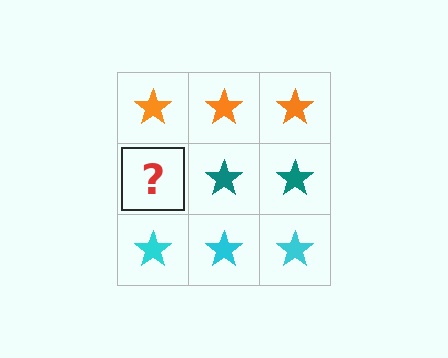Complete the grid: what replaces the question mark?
The question mark should be replaced with a teal star.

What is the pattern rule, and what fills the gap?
The rule is that each row has a consistent color. The gap should be filled with a teal star.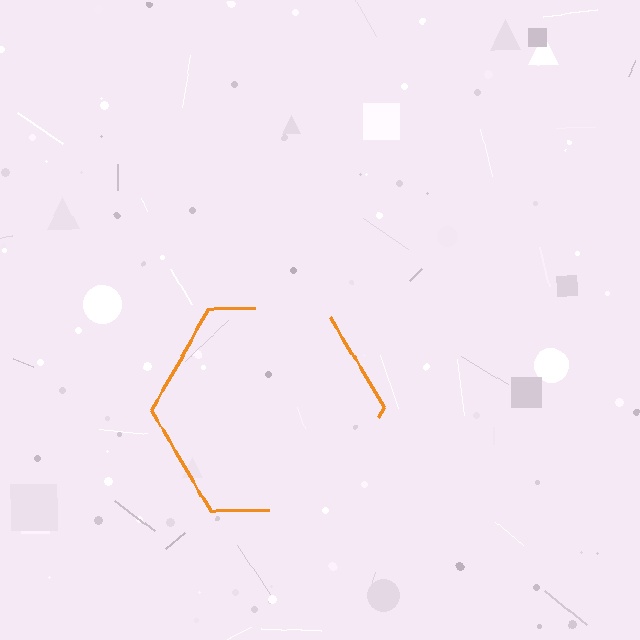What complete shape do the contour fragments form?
The contour fragments form a hexagon.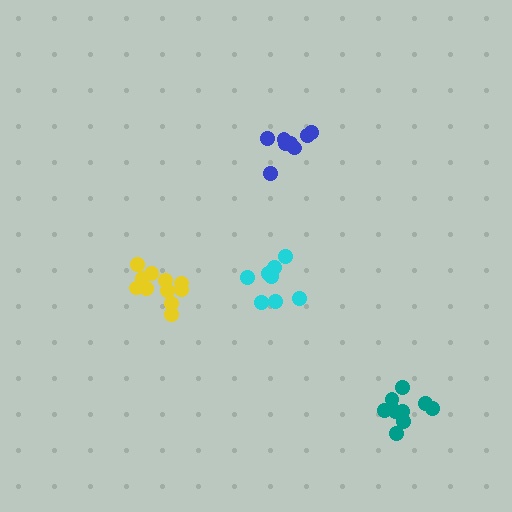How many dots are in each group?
Group 1: 11 dots, Group 2: 8 dots, Group 3: 9 dots, Group 4: 8 dots (36 total).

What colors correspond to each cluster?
The clusters are colored: yellow, cyan, teal, blue.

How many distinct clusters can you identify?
There are 4 distinct clusters.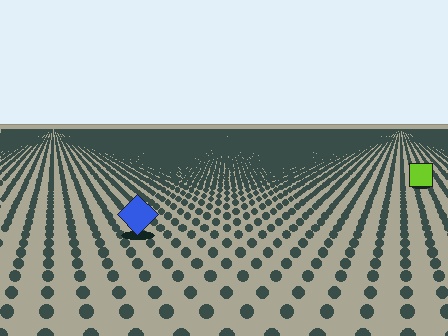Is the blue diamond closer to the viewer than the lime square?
Yes. The blue diamond is closer — you can tell from the texture gradient: the ground texture is coarser near it.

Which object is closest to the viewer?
The blue diamond is closest. The texture marks near it are larger and more spread out.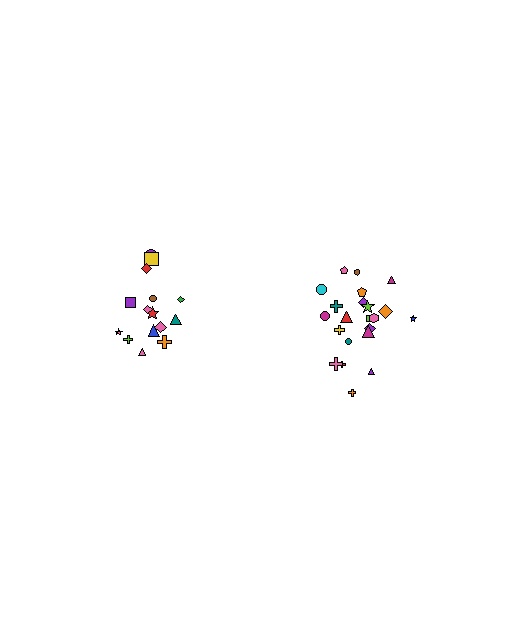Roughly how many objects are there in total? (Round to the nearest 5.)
Roughly 35 objects in total.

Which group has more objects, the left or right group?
The right group.